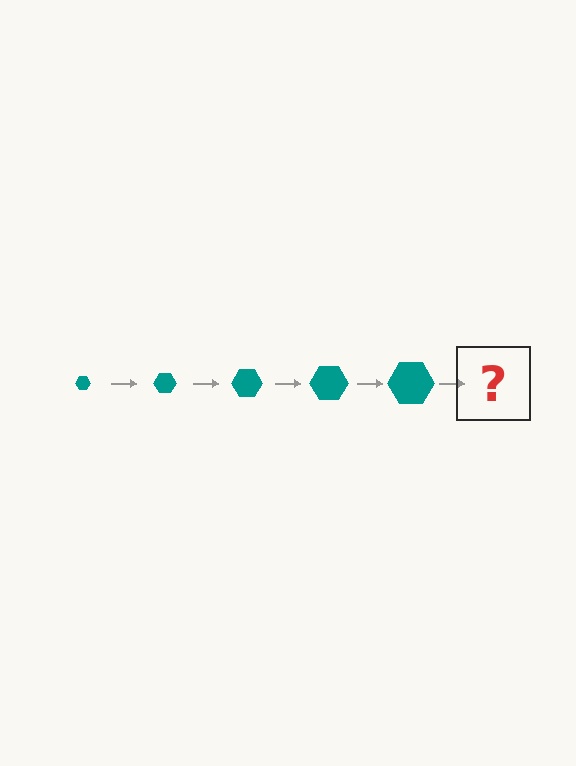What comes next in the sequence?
The next element should be a teal hexagon, larger than the previous one.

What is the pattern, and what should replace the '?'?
The pattern is that the hexagon gets progressively larger each step. The '?' should be a teal hexagon, larger than the previous one.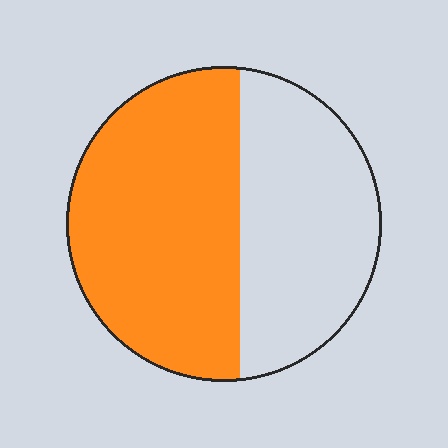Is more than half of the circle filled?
Yes.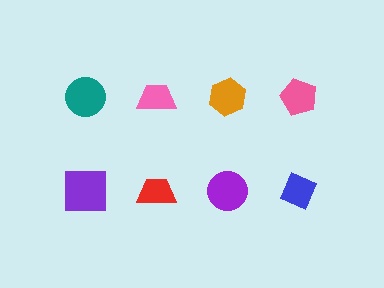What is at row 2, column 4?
A blue diamond.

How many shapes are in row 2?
4 shapes.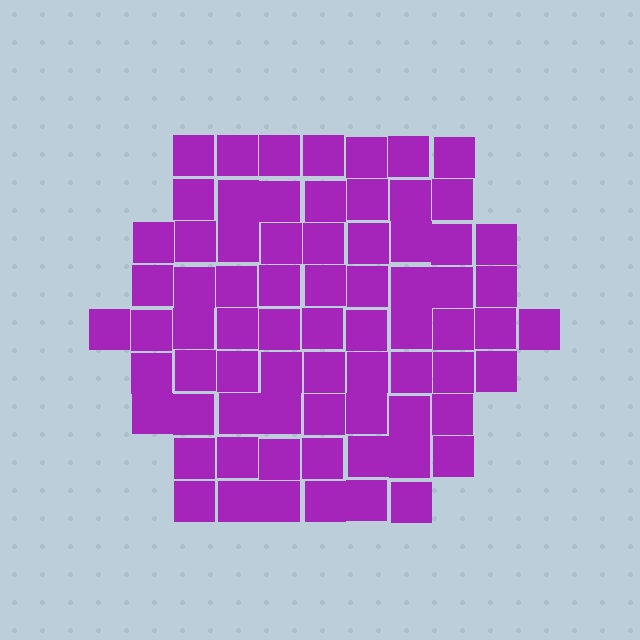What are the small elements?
The small elements are squares.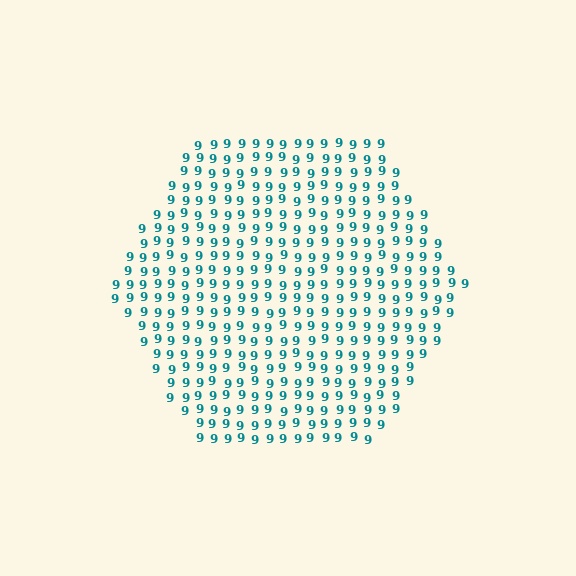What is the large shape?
The large shape is a hexagon.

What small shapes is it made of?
It is made of small digit 9's.